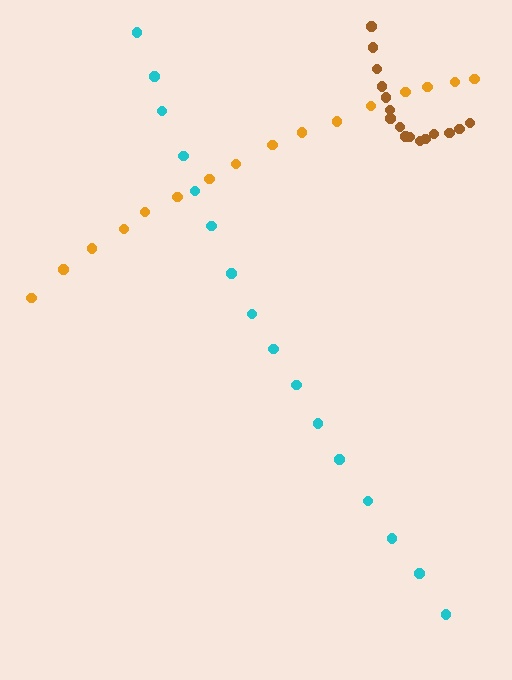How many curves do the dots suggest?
There are 3 distinct paths.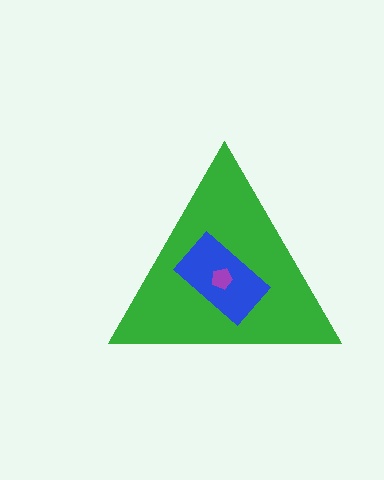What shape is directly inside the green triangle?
The blue rectangle.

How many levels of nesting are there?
3.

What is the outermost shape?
The green triangle.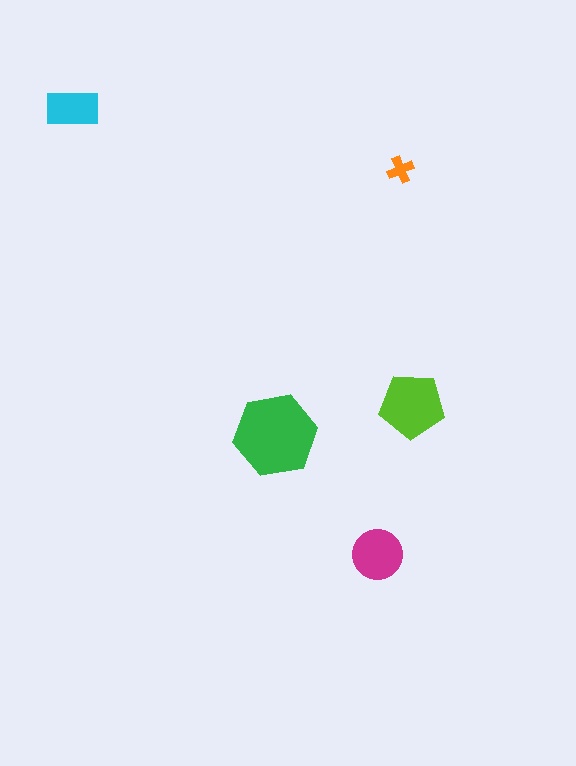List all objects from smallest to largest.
The orange cross, the cyan rectangle, the magenta circle, the lime pentagon, the green hexagon.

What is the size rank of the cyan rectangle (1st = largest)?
4th.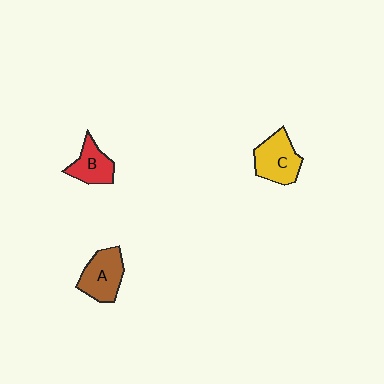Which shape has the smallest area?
Shape B (red).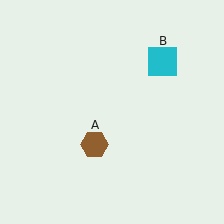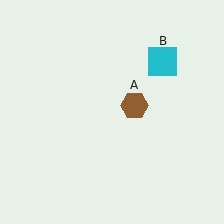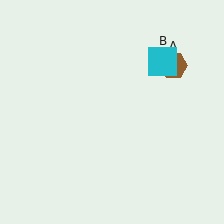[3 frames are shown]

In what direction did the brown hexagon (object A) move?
The brown hexagon (object A) moved up and to the right.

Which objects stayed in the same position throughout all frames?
Cyan square (object B) remained stationary.